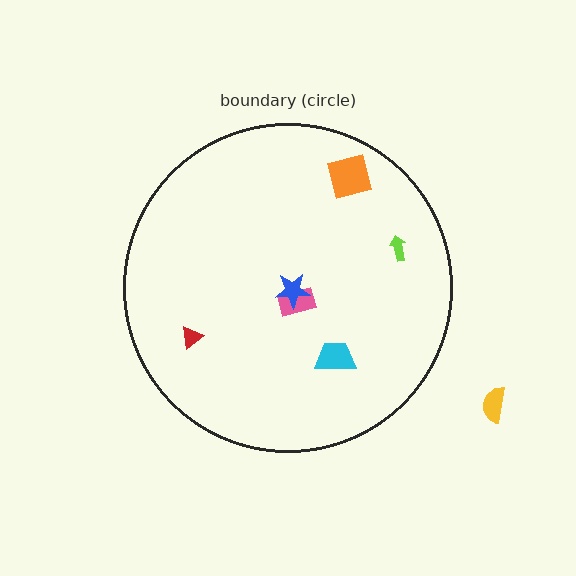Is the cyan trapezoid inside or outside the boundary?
Inside.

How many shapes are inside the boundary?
6 inside, 1 outside.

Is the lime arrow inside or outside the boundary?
Inside.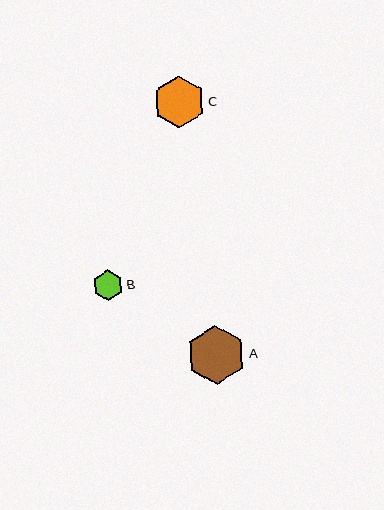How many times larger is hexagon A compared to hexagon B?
Hexagon A is approximately 1.9 times the size of hexagon B.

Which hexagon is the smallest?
Hexagon B is the smallest with a size of approximately 31 pixels.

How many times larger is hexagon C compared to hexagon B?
Hexagon C is approximately 1.7 times the size of hexagon B.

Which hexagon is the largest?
Hexagon A is the largest with a size of approximately 59 pixels.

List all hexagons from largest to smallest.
From largest to smallest: A, C, B.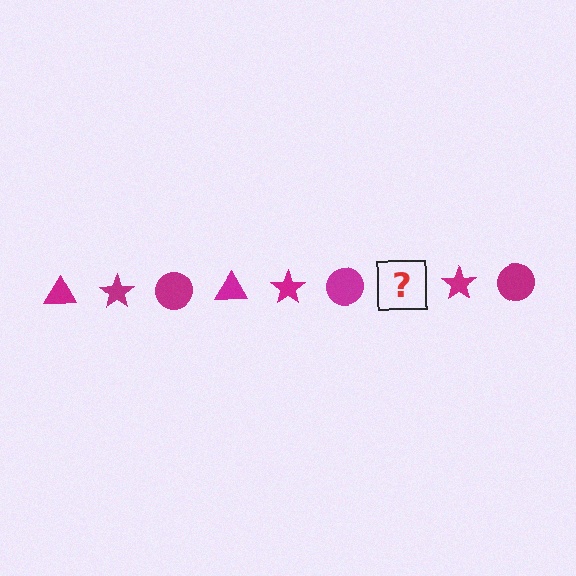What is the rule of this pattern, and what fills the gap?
The rule is that the pattern cycles through triangle, star, circle shapes in magenta. The gap should be filled with a magenta triangle.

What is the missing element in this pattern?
The missing element is a magenta triangle.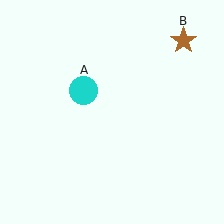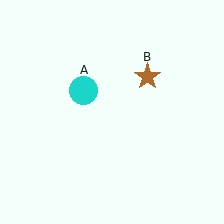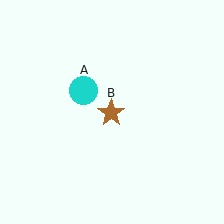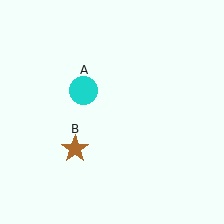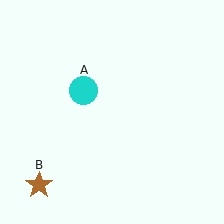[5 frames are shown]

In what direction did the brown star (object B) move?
The brown star (object B) moved down and to the left.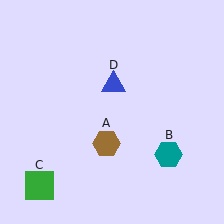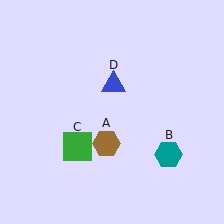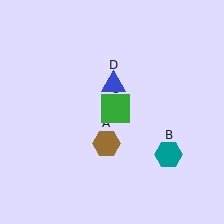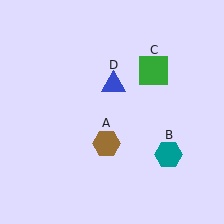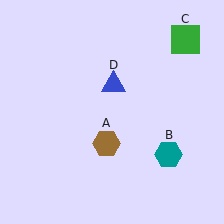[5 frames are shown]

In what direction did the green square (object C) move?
The green square (object C) moved up and to the right.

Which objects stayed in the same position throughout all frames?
Brown hexagon (object A) and teal hexagon (object B) and blue triangle (object D) remained stationary.